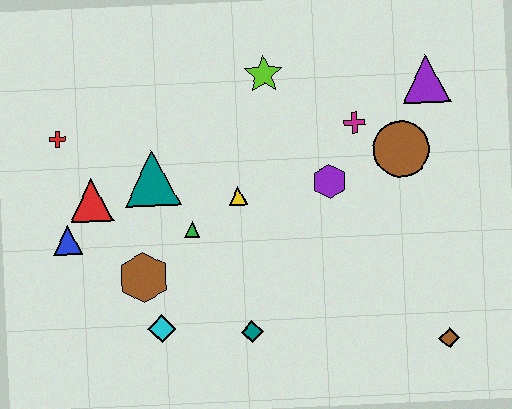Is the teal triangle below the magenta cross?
Yes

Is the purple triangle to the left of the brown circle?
No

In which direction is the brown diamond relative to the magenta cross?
The brown diamond is below the magenta cross.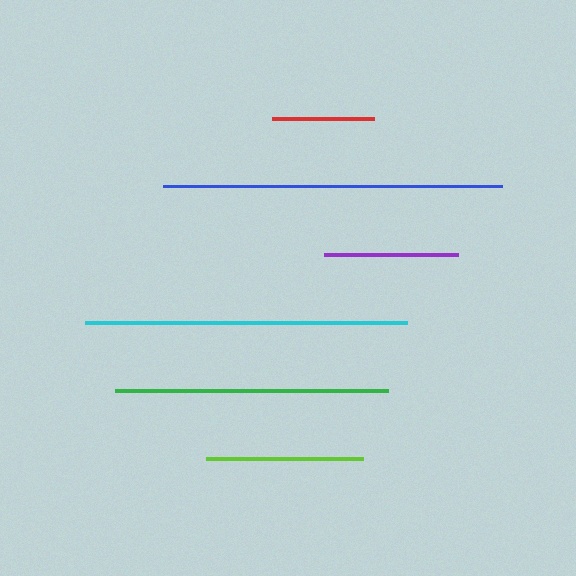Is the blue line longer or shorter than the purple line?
The blue line is longer than the purple line.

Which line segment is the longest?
The blue line is the longest at approximately 339 pixels.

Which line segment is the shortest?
The red line is the shortest at approximately 102 pixels.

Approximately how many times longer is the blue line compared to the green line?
The blue line is approximately 1.2 times the length of the green line.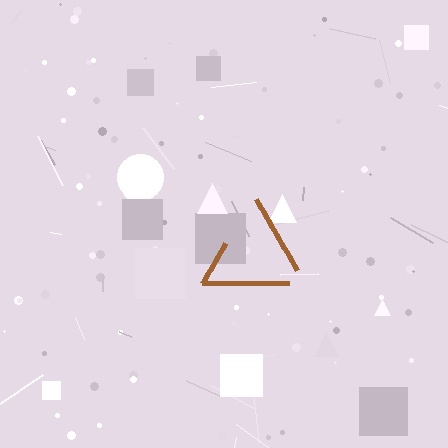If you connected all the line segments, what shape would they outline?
They would outline a triangle.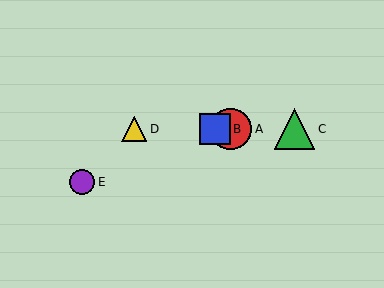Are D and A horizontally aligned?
Yes, both are at y≈129.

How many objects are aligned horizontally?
4 objects (A, B, C, D) are aligned horizontally.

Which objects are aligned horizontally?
Objects A, B, C, D are aligned horizontally.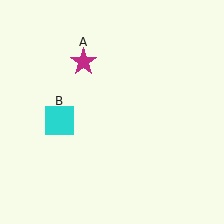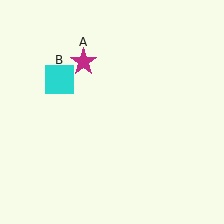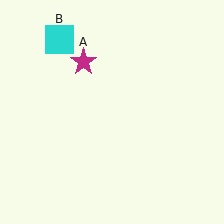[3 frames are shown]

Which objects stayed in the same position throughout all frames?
Magenta star (object A) remained stationary.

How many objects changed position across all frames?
1 object changed position: cyan square (object B).